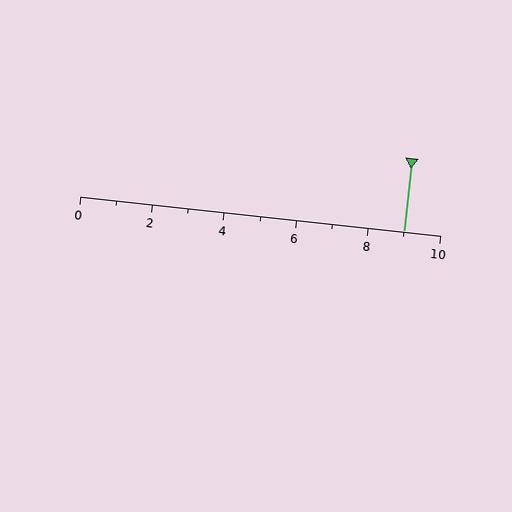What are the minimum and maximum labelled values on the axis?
The axis runs from 0 to 10.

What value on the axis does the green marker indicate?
The marker indicates approximately 9.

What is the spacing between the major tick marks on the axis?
The major ticks are spaced 2 apart.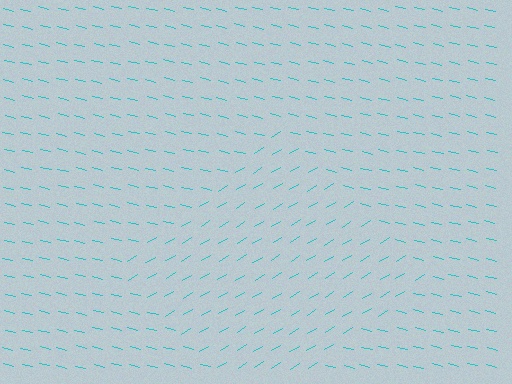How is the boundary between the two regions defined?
The boundary is defined purely by a change in line orientation (approximately 45 degrees difference). All lines are the same color and thickness.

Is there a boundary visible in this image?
Yes, there is a texture boundary formed by a change in line orientation.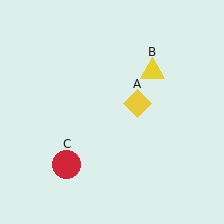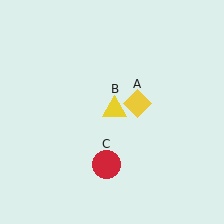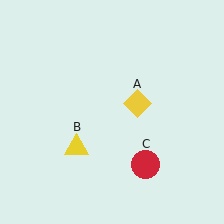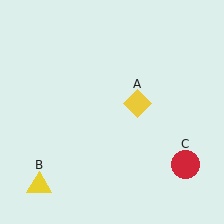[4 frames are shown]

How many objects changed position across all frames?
2 objects changed position: yellow triangle (object B), red circle (object C).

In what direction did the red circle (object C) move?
The red circle (object C) moved right.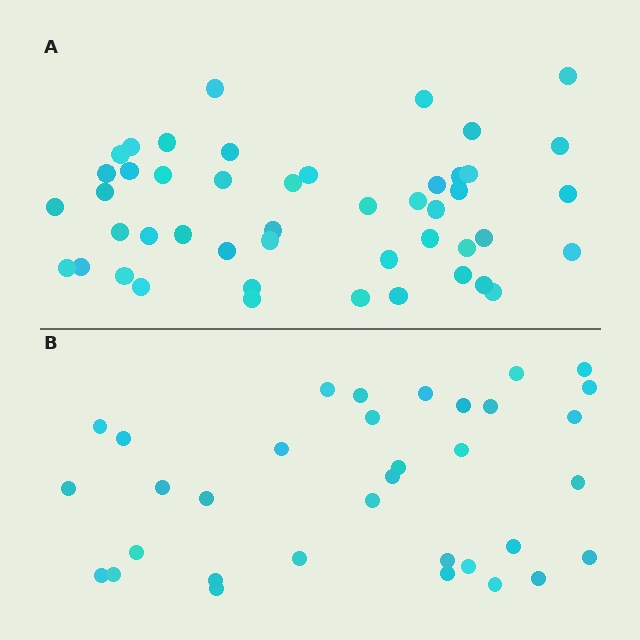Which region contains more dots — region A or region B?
Region A (the top region) has more dots.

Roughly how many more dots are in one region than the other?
Region A has approximately 15 more dots than region B.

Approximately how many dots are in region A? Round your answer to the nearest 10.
About 50 dots. (The exact count is 47, which rounds to 50.)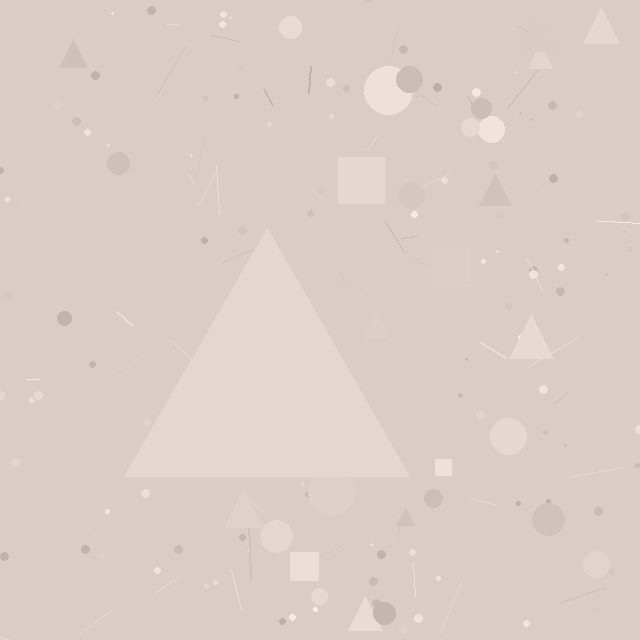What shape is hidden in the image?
A triangle is hidden in the image.